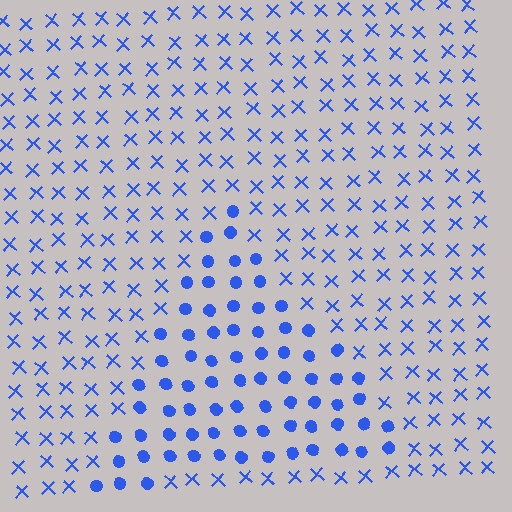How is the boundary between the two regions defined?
The boundary is defined by a change in element shape: circles inside vs. X marks outside. All elements share the same color and spacing.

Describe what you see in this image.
The image is filled with small blue elements arranged in a uniform grid. A triangle-shaped region contains circles, while the surrounding area contains X marks. The boundary is defined purely by the change in element shape.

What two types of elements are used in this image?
The image uses circles inside the triangle region and X marks outside it.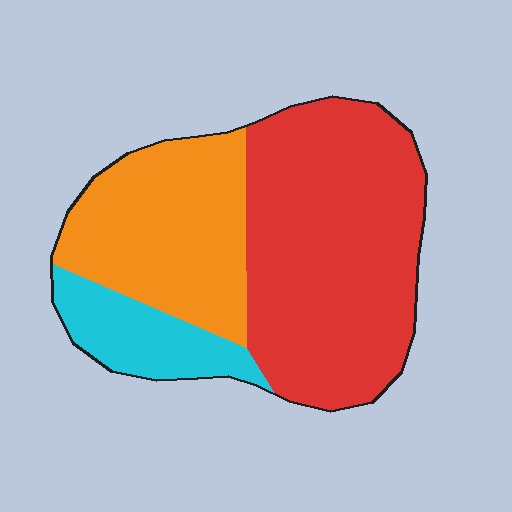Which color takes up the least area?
Cyan, at roughly 15%.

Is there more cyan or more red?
Red.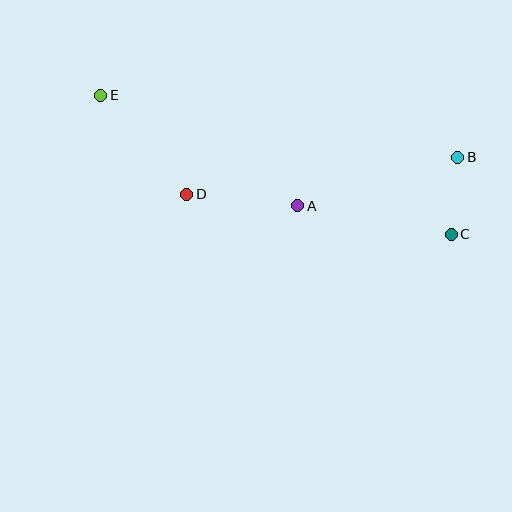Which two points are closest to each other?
Points B and C are closest to each other.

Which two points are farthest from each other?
Points C and E are farthest from each other.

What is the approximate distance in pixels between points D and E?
The distance between D and E is approximately 131 pixels.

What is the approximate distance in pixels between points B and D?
The distance between B and D is approximately 274 pixels.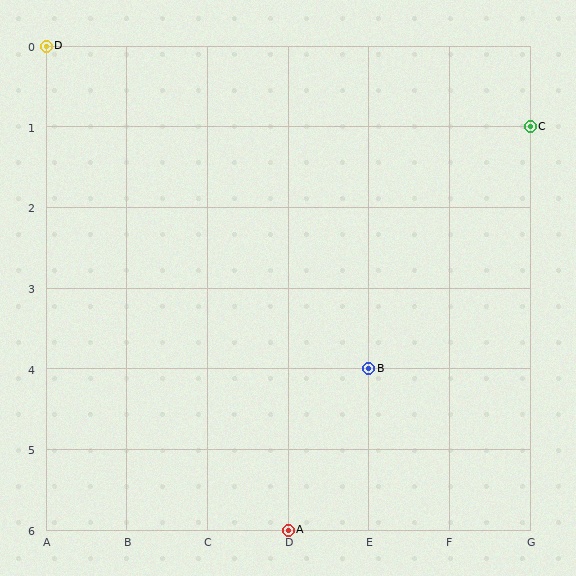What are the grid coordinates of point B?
Point B is at grid coordinates (E, 4).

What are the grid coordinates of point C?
Point C is at grid coordinates (G, 1).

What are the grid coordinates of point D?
Point D is at grid coordinates (A, 0).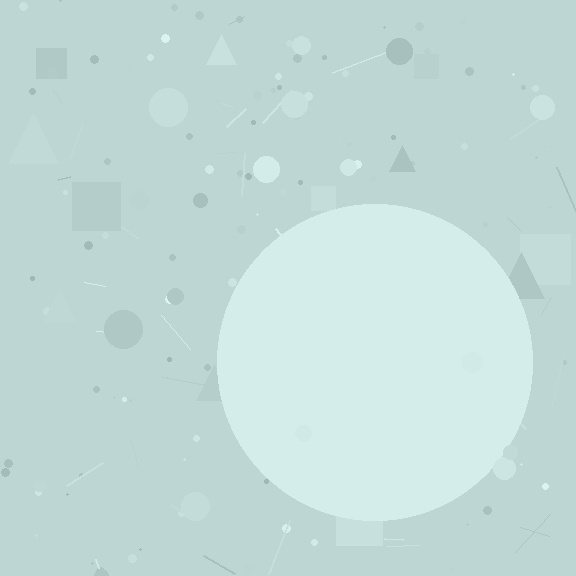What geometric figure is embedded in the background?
A circle is embedded in the background.